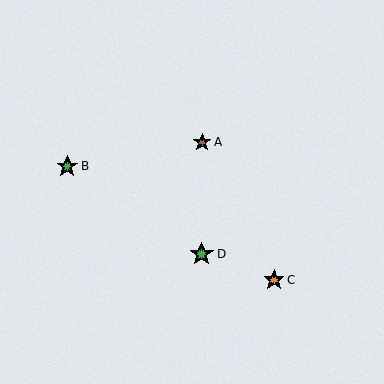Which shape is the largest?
The green star (labeled D) is the largest.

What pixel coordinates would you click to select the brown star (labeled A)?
Click at (202, 142) to select the brown star A.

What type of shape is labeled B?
Shape B is a green star.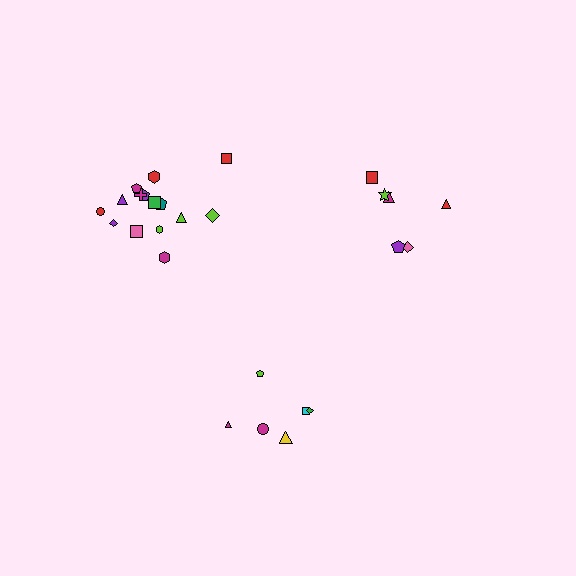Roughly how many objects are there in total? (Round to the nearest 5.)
Roughly 25 objects in total.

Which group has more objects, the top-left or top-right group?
The top-left group.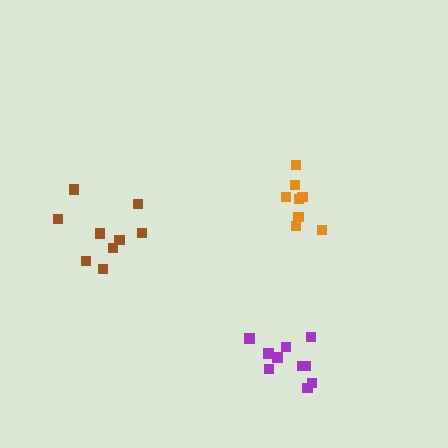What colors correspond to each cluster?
The clusters are colored: orange, brown, purple.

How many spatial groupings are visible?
There are 3 spatial groupings.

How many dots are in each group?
Group 1: 8 dots, Group 2: 9 dots, Group 3: 10 dots (27 total).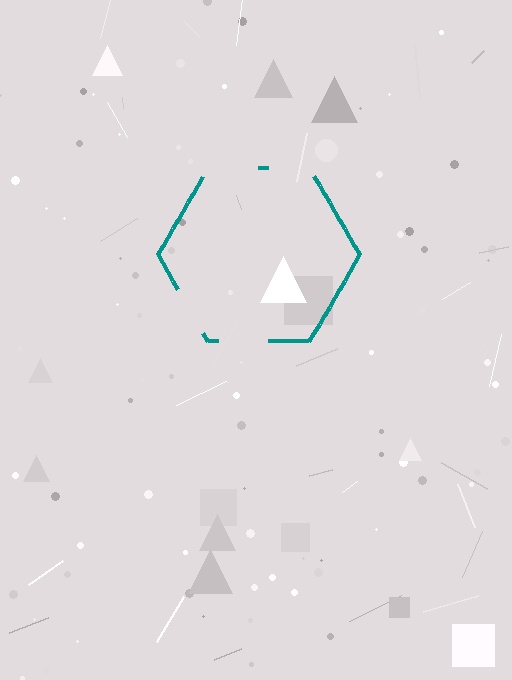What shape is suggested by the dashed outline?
The dashed outline suggests a hexagon.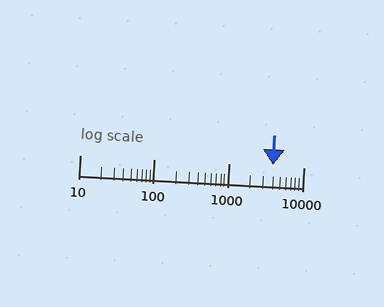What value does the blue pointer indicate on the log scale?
The pointer indicates approximately 3900.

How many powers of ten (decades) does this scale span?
The scale spans 3 decades, from 10 to 10000.